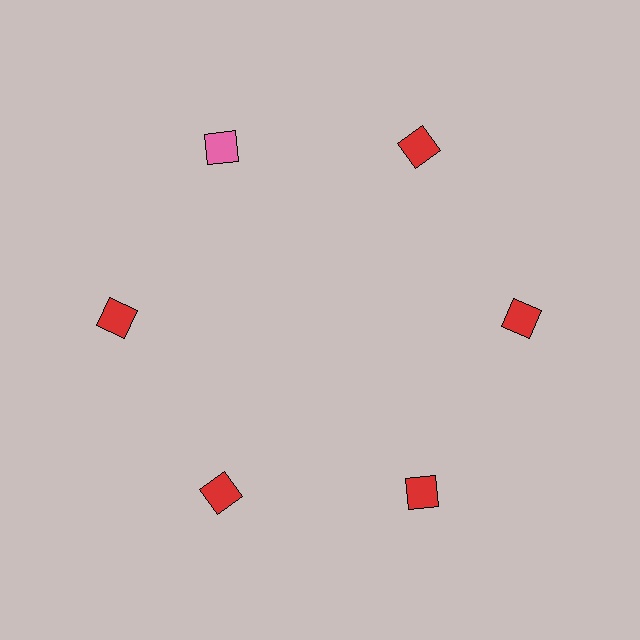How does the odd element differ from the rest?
It has a different color: pink instead of red.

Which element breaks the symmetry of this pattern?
The pink diamond at roughly the 11 o'clock position breaks the symmetry. All other shapes are red diamonds.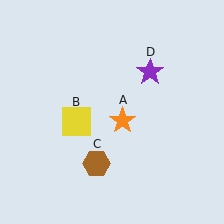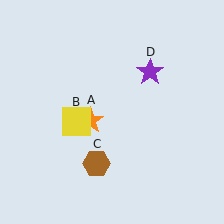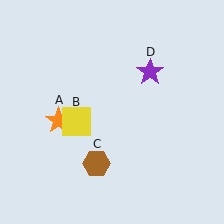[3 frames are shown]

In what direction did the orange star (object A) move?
The orange star (object A) moved left.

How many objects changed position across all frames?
1 object changed position: orange star (object A).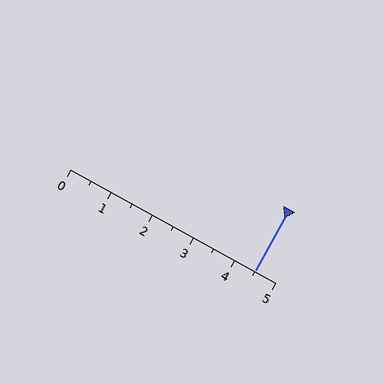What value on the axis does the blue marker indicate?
The marker indicates approximately 4.5.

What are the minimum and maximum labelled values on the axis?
The axis runs from 0 to 5.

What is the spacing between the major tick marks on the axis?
The major ticks are spaced 1 apart.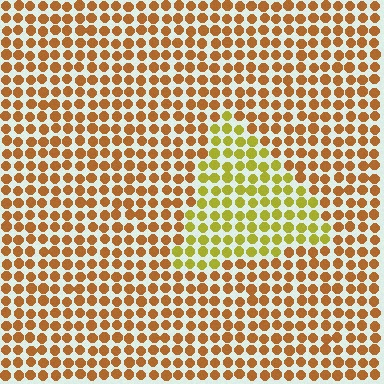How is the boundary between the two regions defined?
The boundary is defined purely by a slight shift in hue (about 37 degrees). Spacing, size, and orientation are identical on both sides.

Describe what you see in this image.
The image is filled with small brown elements in a uniform arrangement. A triangle-shaped region is visible where the elements are tinted to a slightly different hue, forming a subtle color boundary.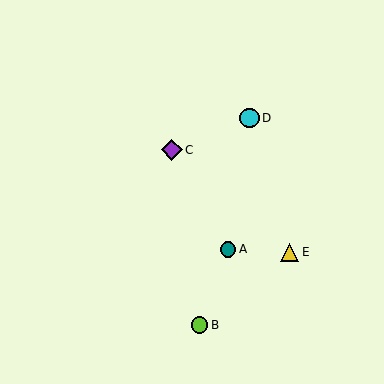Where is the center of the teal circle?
The center of the teal circle is at (228, 249).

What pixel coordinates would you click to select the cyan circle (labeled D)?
Click at (249, 118) to select the cyan circle D.